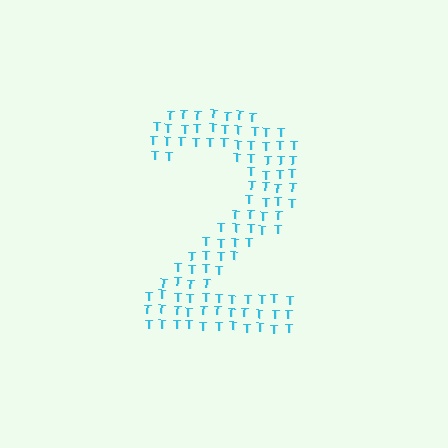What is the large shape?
The large shape is the digit 2.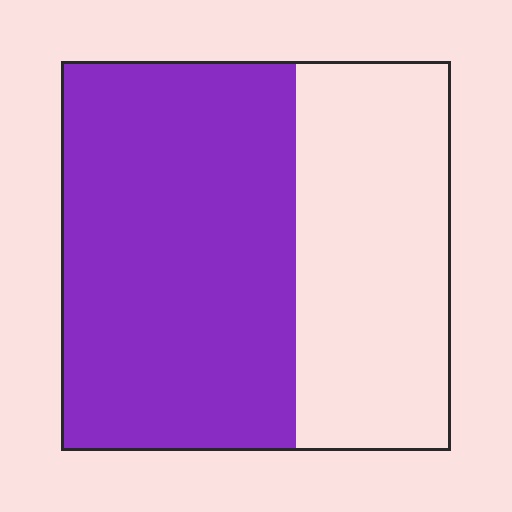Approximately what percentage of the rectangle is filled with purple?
Approximately 60%.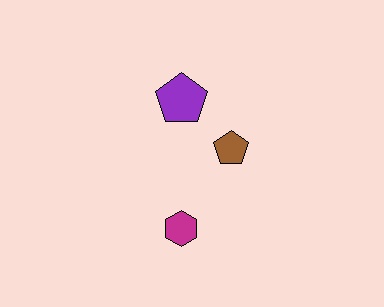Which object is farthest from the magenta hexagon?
The purple pentagon is farthest from the magenta hexagon.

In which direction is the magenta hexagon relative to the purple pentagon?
The magenta hexagon is below the purple pentagon.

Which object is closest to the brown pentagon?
The purple pentagon is closest to the brown pentagon.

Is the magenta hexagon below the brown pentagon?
Yes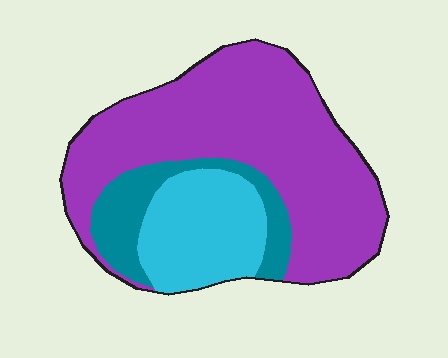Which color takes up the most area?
Purple, at roughly 65%.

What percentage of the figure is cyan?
Cyan takes up about one fifth (1/5) of the figure.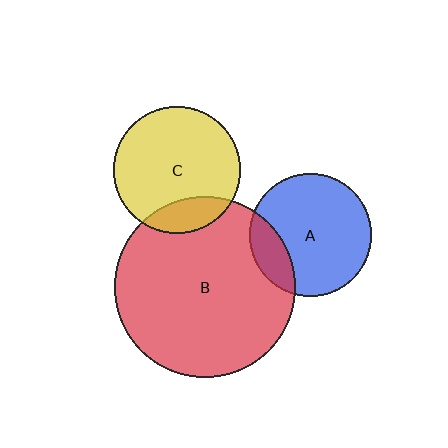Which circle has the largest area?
Circle B (red).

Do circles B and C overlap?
Yes.